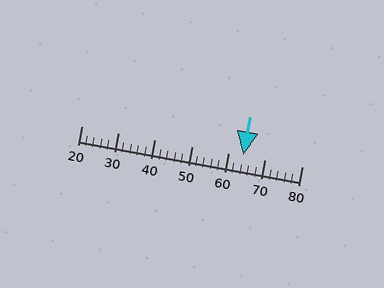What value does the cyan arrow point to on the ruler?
The cyan arrow points to approximately 64.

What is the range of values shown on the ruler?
The ruler shows values from 20 to 80.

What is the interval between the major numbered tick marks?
The major tick marks are spaced 10 units apart.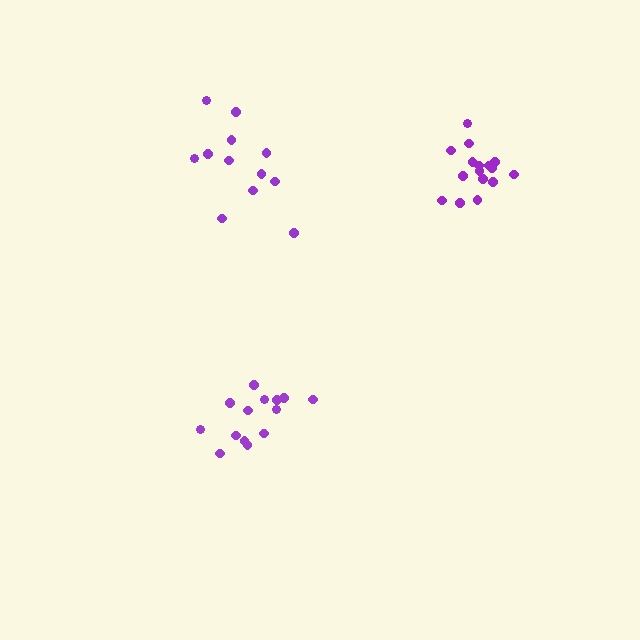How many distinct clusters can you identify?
There are 3 distinct clusters.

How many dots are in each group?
Group 1: 14 dots, Group 2: 12 dots, Group 3: 16 dots (42 total).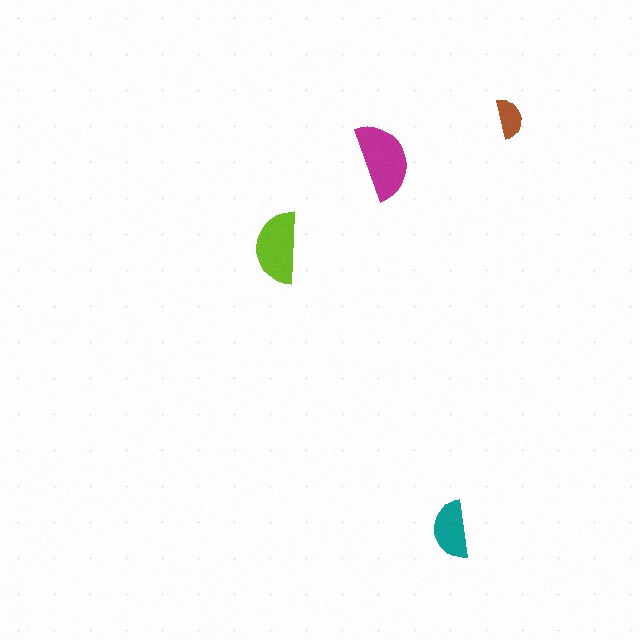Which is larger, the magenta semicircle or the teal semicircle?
The magenta one.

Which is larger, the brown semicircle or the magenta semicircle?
The magenta one.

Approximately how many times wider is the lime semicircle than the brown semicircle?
About 2 times wider.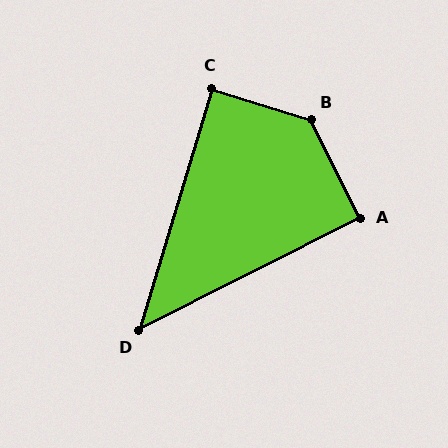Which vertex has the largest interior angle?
B, at approximately 133 degrees.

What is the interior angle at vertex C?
Approximately 89 degrees (approximately right).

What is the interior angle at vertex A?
Approximately 91 degrees (approximately right).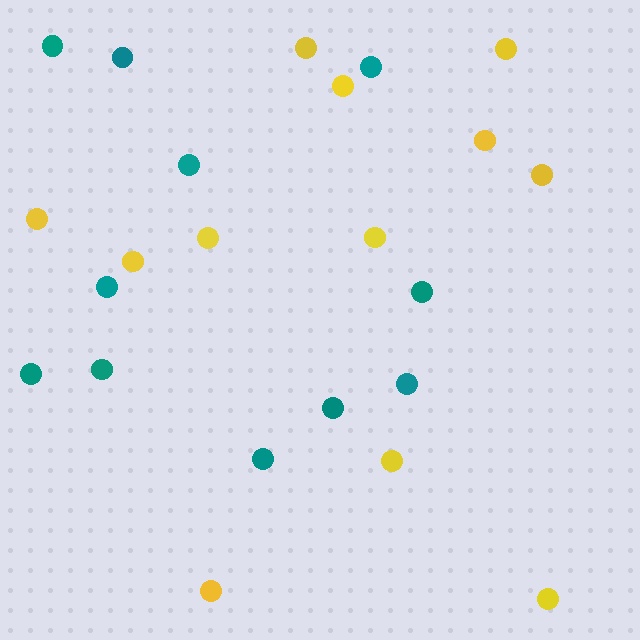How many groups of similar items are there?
There are 2 groups: one group of yellow circles (12) and one group of teal circles (11).